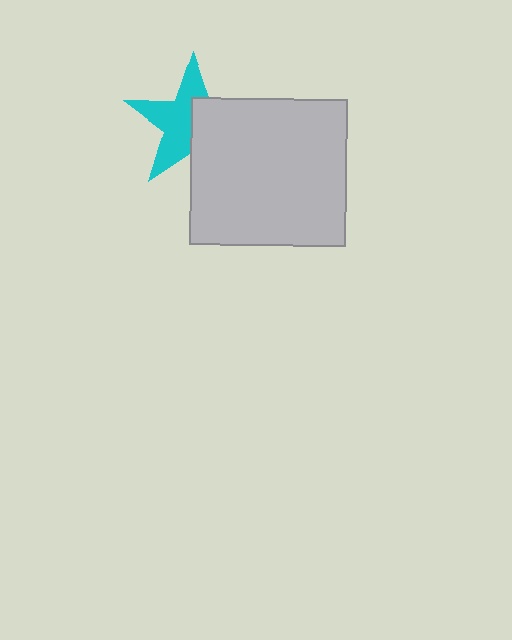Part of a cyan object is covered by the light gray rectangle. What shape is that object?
It is a star.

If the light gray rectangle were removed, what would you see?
You would see the complete cyan star.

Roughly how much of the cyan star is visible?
About half of it is visible (roughly 55%).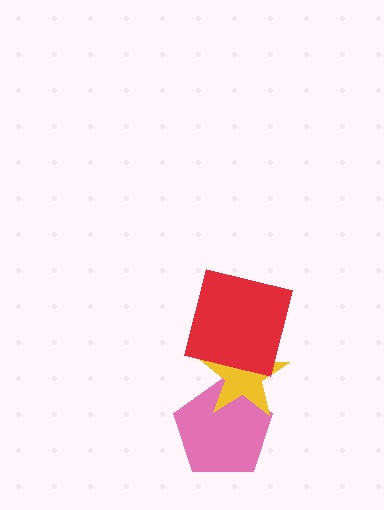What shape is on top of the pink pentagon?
The yellow star is on top of the pink pentagon.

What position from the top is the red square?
The red square is 1st from the top.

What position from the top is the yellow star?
The yellow star is 2nd from the top.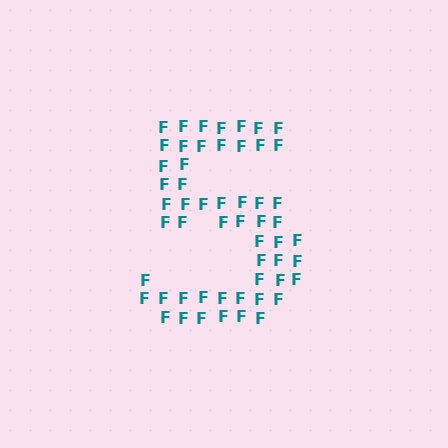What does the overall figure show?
The overall figure shows the digit 5.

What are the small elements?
The small elements are letter F's.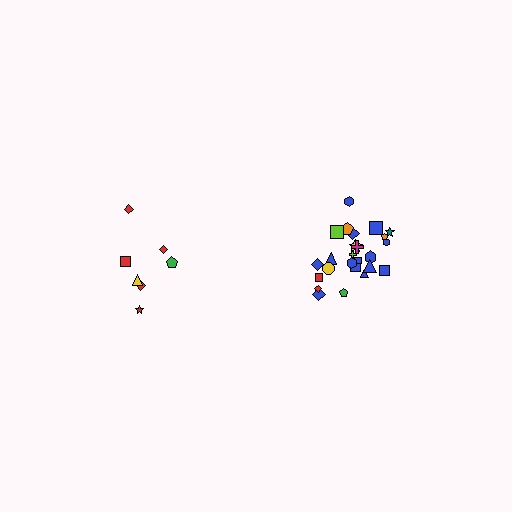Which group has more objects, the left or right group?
The right group.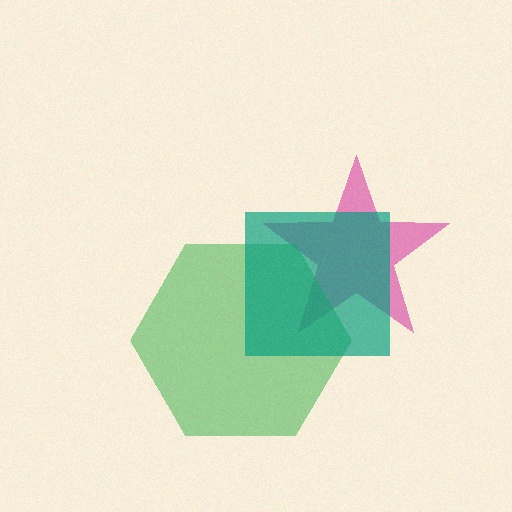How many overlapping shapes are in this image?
There are 3 overlapping shapes in the image.